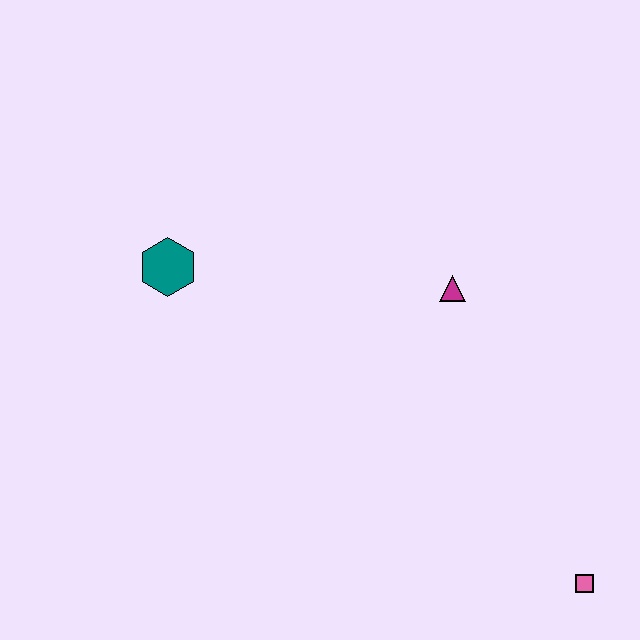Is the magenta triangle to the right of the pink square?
No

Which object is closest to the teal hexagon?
The magenta triangle is closest to the teal hexagon.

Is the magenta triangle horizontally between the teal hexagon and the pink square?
Yes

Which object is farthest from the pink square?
The teal hexagon is farthest from the pink square.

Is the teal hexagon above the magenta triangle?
Yes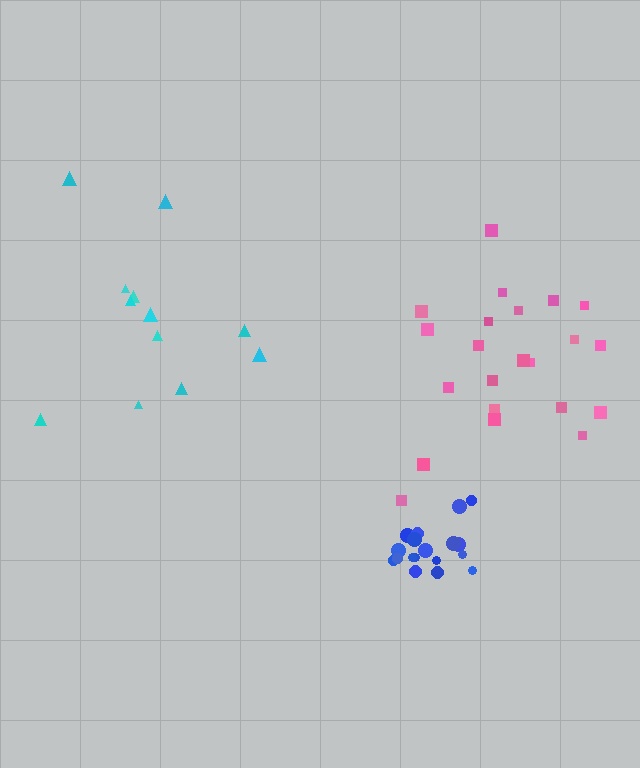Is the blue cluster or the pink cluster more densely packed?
Blue.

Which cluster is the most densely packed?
Blue.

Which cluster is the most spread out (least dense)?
Cyan.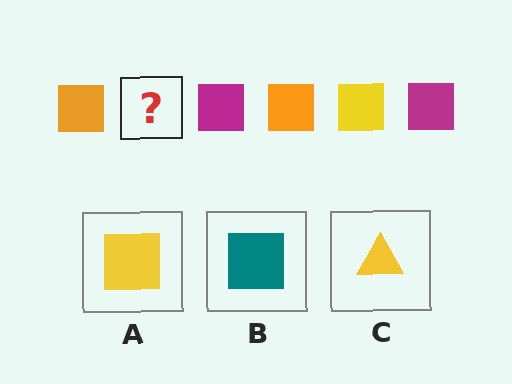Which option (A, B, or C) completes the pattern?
A.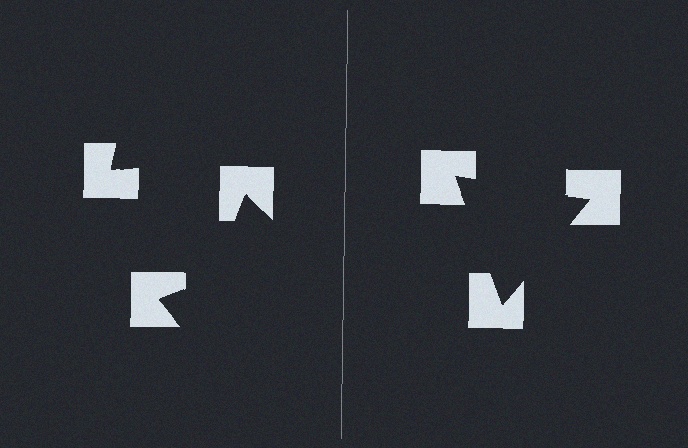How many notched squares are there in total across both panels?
6 — 3 on each side.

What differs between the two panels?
The notched squares are positioned identically on both sides; only the wedge orientations differ. On the right they align to a triangle; on the left they are misaligned.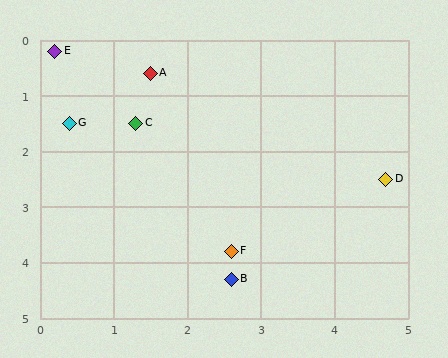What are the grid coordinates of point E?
Point E is at approximately (0.2, 0.2).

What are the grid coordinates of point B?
Point B is at approximately (2.6, 4.3).